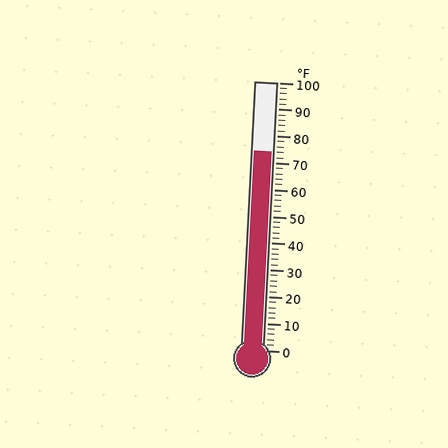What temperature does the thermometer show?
The thermometer shows approximately 74°F.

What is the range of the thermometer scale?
The thermometer scale ranges from 0°F to 100°F.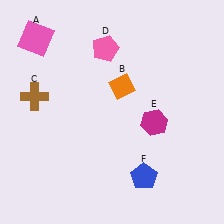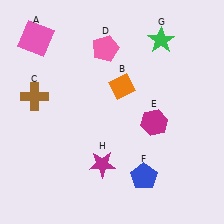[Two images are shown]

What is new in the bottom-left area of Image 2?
A magenta star (H) was added in the bottom-left area of Image 2.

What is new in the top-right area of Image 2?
A green star (G) was added in the top-right area of Image 2.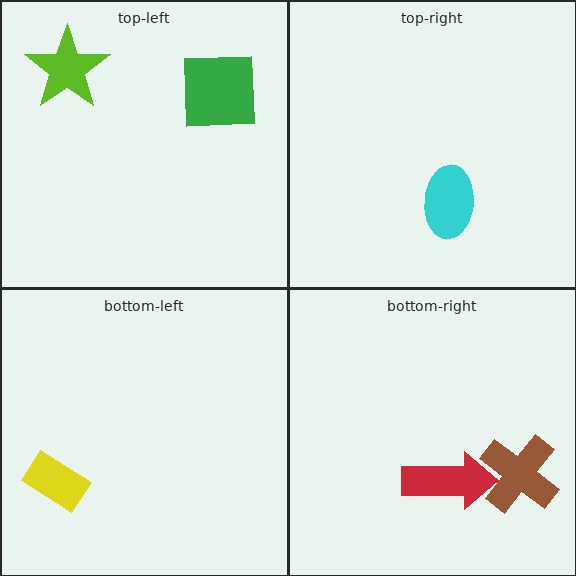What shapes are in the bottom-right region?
The red arrow, the brown cross.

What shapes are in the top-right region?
The cyan ellipse.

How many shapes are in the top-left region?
2.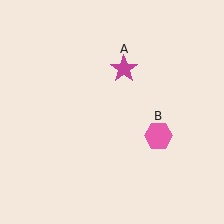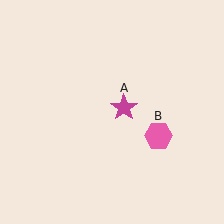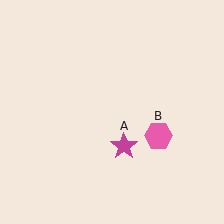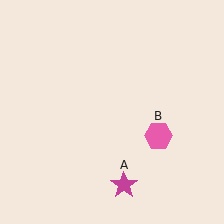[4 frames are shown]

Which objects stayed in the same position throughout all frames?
Pink hexagon (object B) remained stationary.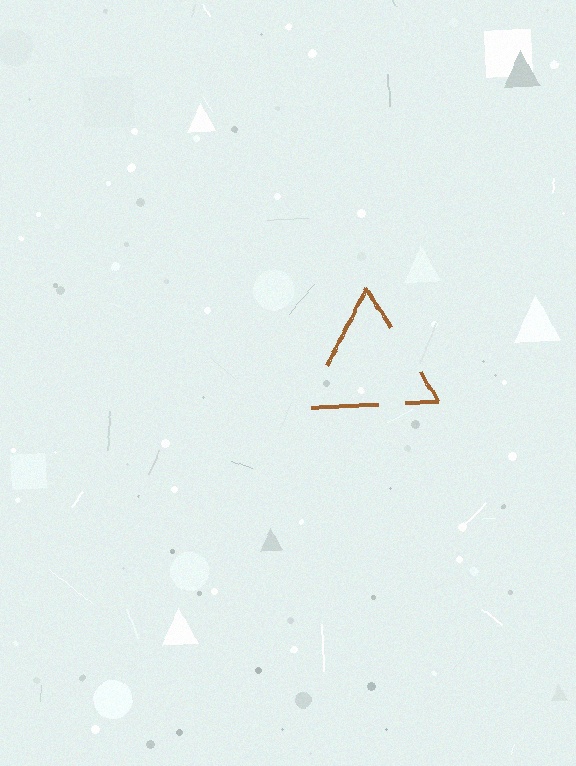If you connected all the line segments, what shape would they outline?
They would outline a triangle.